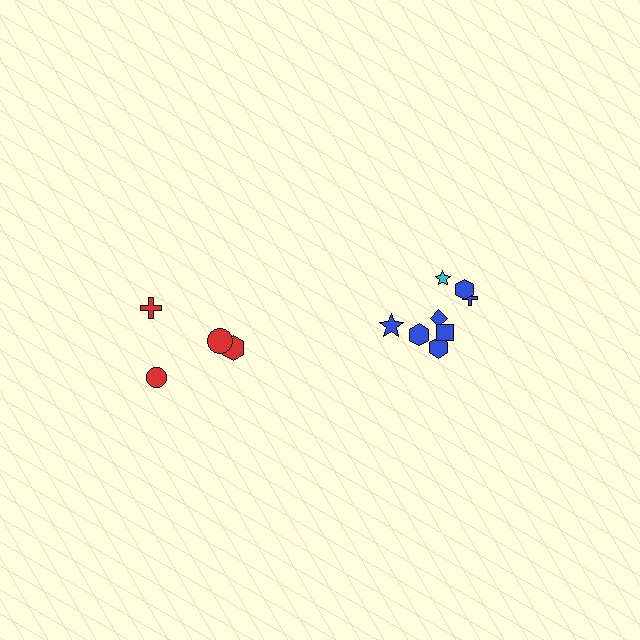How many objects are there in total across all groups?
There are 12 objects.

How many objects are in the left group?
There are 4 objects.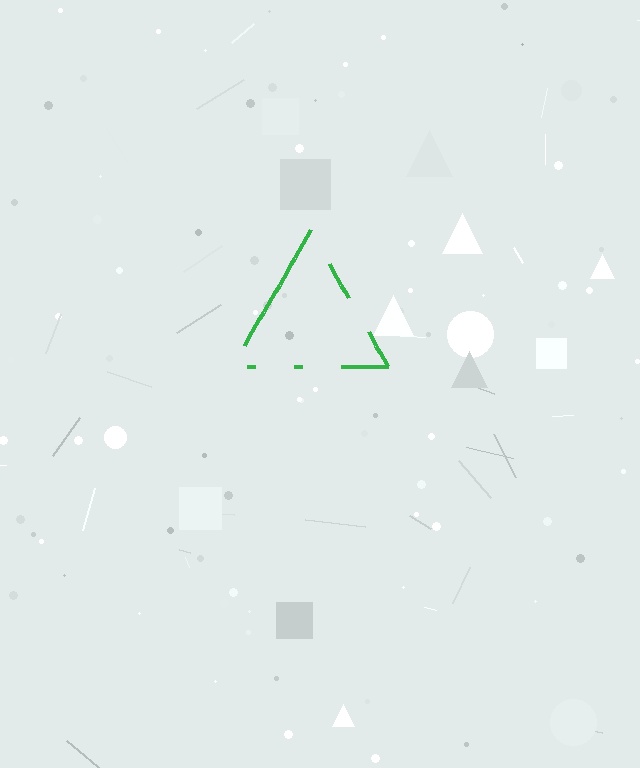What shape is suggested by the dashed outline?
The dashed outline suggests a triangle.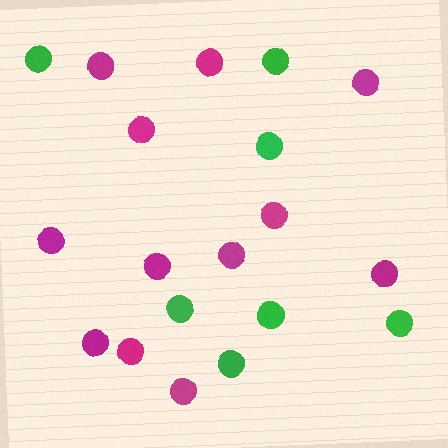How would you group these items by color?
There are 2 groups: one group of magenta circles (12) and one group of green circles (7).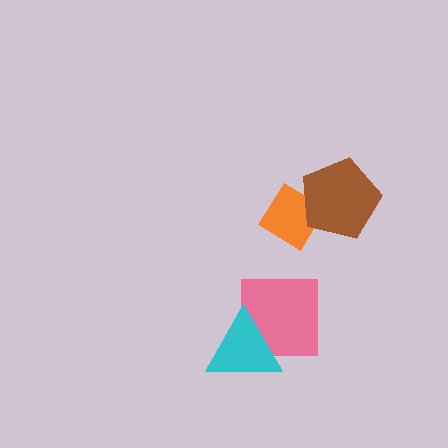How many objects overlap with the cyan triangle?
1 object overlaps with the cyan triangle.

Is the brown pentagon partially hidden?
No, no other shape covers it.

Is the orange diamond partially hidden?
Yes, it is partially covered by another shape.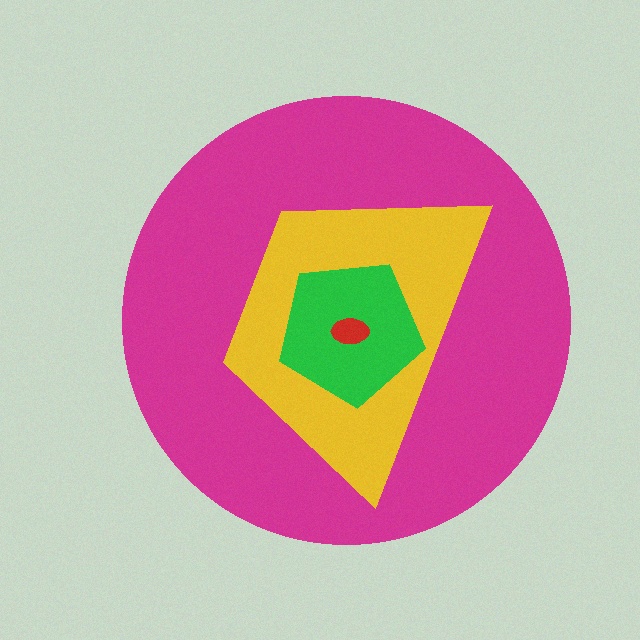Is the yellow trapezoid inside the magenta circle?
Yes.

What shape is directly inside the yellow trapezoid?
The green pentagon.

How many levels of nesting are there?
4.